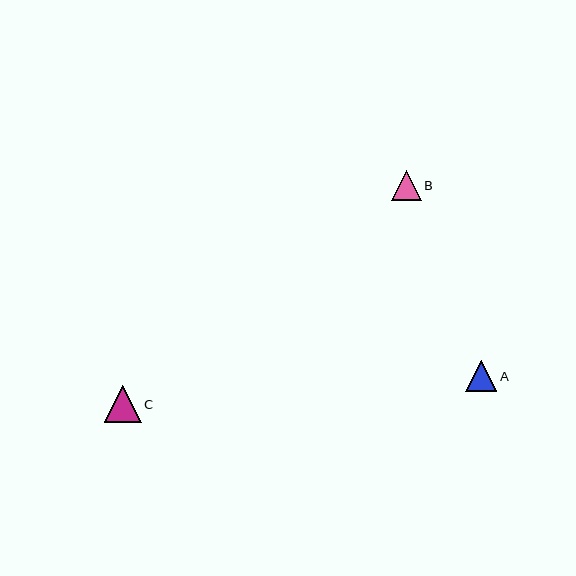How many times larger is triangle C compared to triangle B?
Triangle C is approximately 1.2 times the size of triangle B.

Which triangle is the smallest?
Triangle B is the smallest with a size of approximately 30 pixels.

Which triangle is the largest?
Triangle C is the largest with a size of approximately 37 pixels.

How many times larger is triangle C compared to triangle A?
Triangle C is approximately 1.2 times the size of triangle A.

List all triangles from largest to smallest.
From largest to smallest: C, A, B.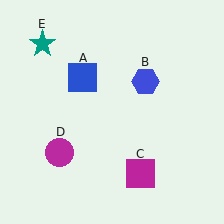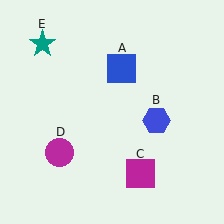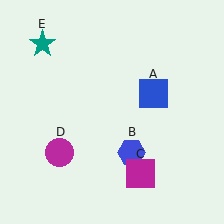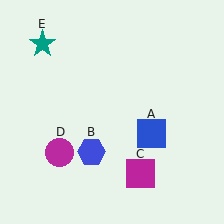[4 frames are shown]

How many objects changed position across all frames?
2 objects changed position: blue square (object A), blue hexagon (object B).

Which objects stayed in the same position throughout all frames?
Magenta square (object C) and magenta circle (object D) and teal star (object E) remained stationary.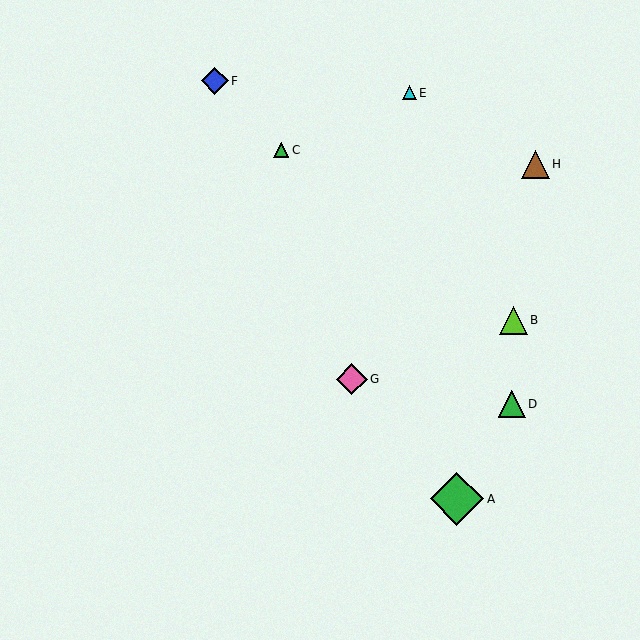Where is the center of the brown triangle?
The center of the brown triangle is at (535, 165).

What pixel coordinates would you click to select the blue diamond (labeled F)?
Click at (215, 81) to select the blue diamond F.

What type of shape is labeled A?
Shape A is a green diamond.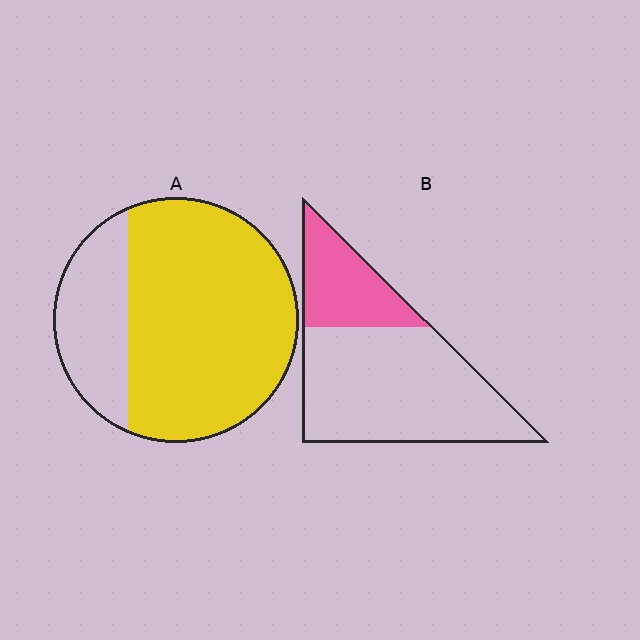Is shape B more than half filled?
No.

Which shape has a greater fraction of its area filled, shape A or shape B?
Shape A.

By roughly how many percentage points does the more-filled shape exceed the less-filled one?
By roughly 45 percentage points (A over B).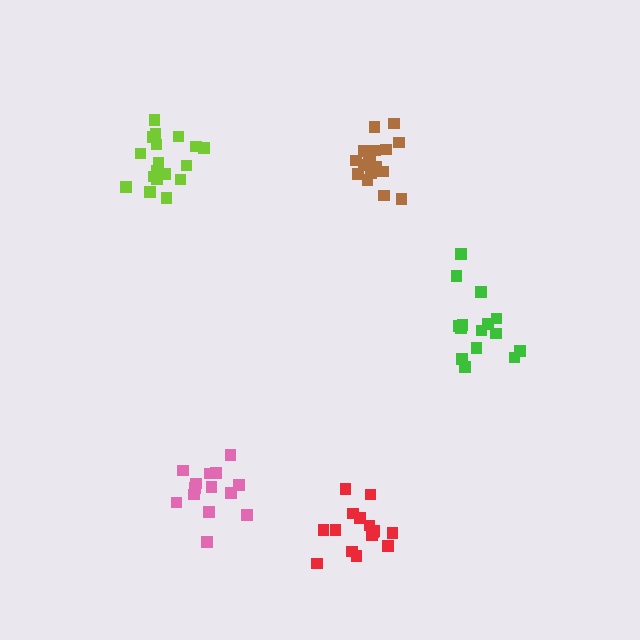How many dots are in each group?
Group 1: 15 dots, Group 2: 15 dots, Group 3: 18 dots, Group 4: 17 dots, Group 5: 14 dots (79 total).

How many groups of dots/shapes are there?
There are 5 groups.